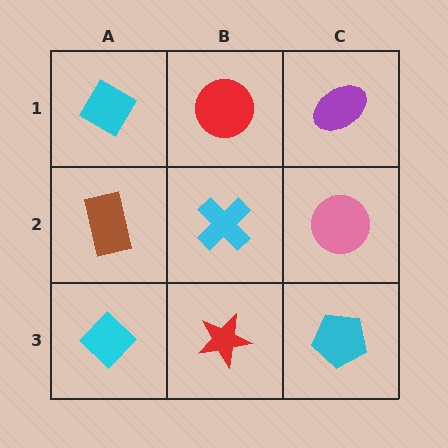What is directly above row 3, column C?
A pink circle.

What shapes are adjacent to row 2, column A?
A cyan diamond (row 1, column A), a cyan diamond (row 3, column A), a cyan cross (row 2, column B).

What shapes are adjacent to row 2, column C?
A purple ellipse (row 1, column C), a cyan pentagon (row 3, column C), a cyan cross (row 2, column B).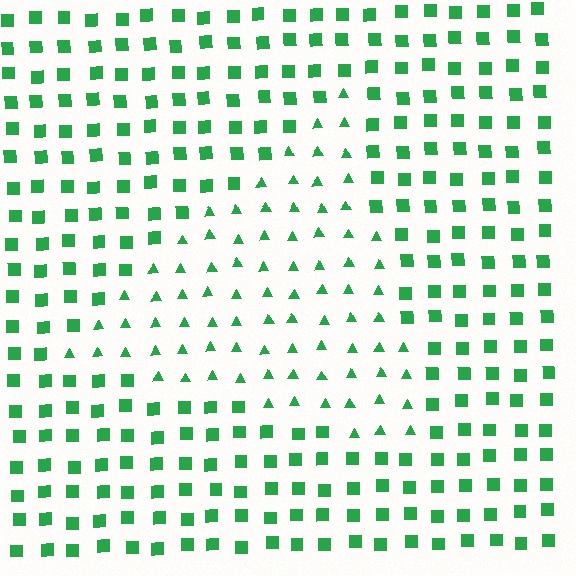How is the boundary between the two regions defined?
The boundary is defined by a change in element shape: triangles inside vs. squares outside. All elements share the same color and spacing.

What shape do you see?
I see a triangle.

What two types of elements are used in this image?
The image uses triangles inside the triangle region and squares outside it.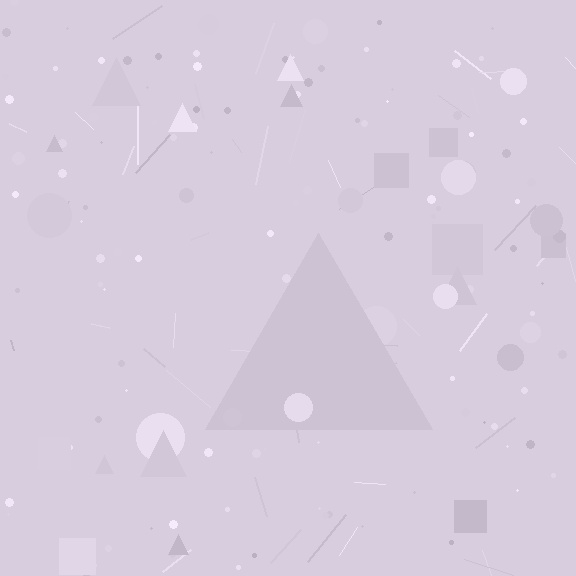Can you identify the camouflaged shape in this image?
The camouflaged shape is a triangle.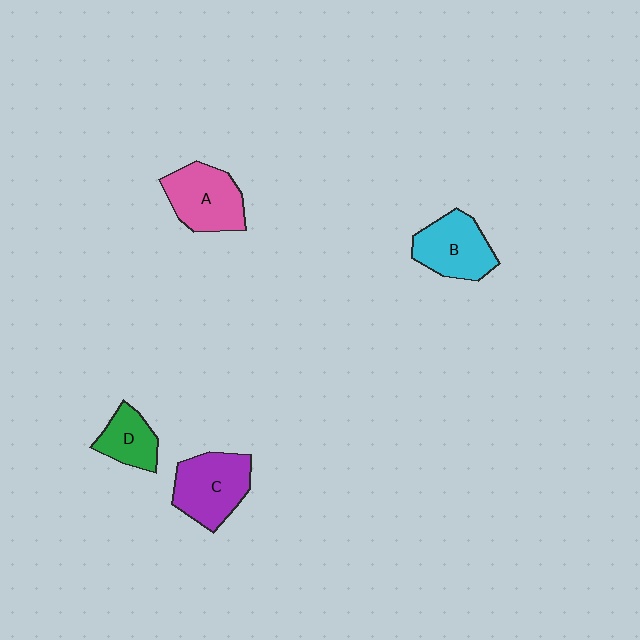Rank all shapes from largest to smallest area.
From largest to smallest: C (purple), A (pink), B (cyan), D (green).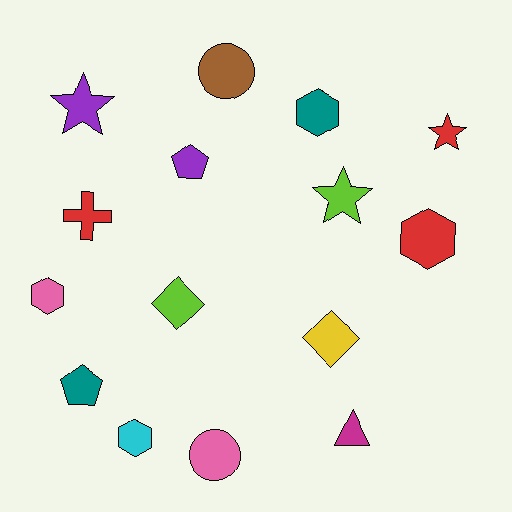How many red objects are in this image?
There are 3 red objects.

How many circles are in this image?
There are 2 circles.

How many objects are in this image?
There are 15 objects.